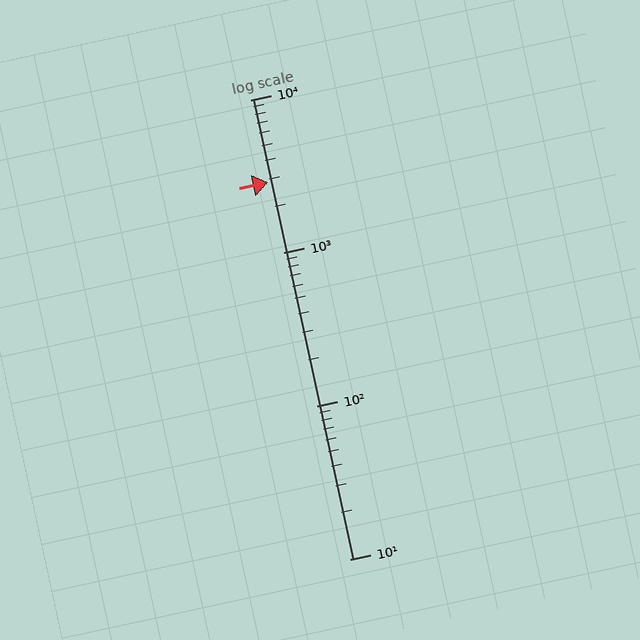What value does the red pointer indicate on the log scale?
The pointer indicates approximately 2900.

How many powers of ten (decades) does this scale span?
The scale spans 3 decades, from 10 to 10000.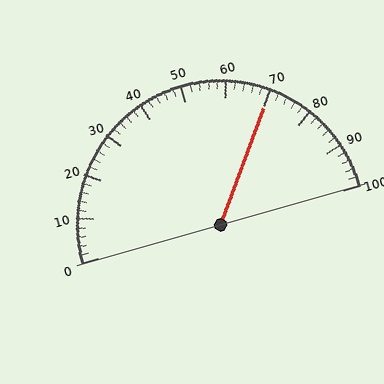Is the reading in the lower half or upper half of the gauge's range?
The reading is in the upper half of the range (0 to 100).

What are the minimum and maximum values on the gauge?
The gauge ranges from 0 to 100.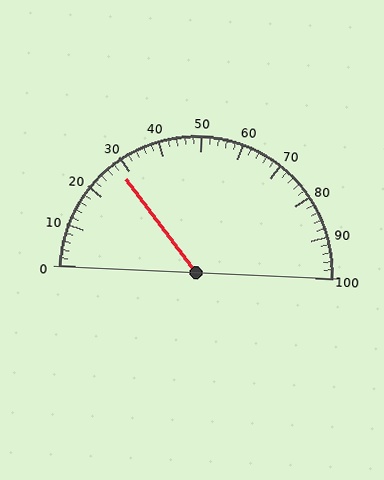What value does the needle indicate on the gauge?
The needle indicates approximately 28.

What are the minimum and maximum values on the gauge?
The gauge ranges from 0 to 100.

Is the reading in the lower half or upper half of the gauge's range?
The reading is in the lower half of the range (0 to 100).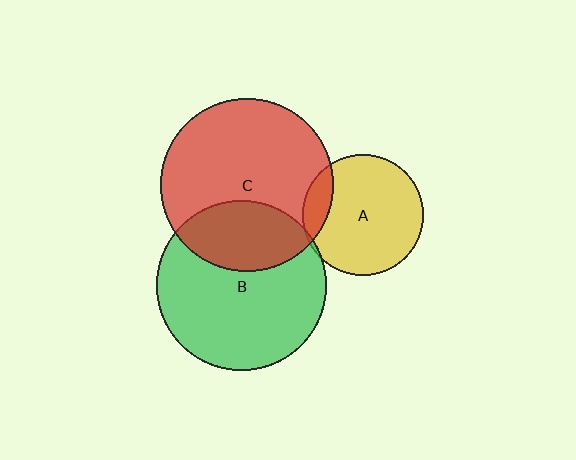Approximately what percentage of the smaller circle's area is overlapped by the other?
Approximately 30%.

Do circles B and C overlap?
Yes.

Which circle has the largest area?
Circle C (red).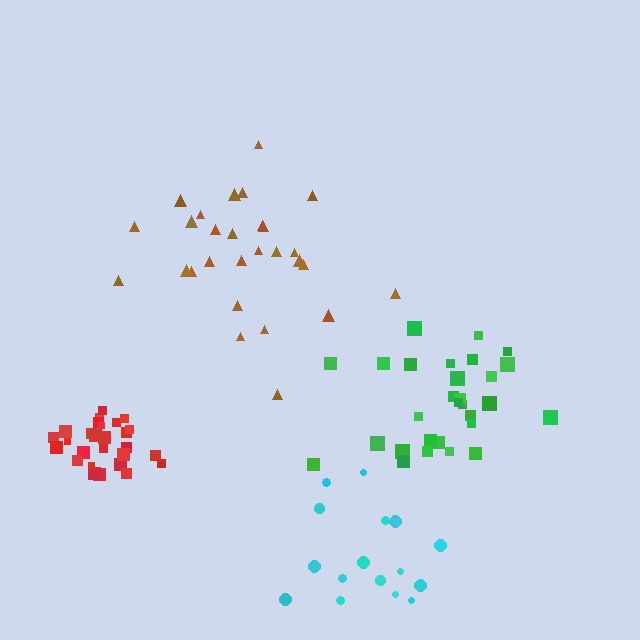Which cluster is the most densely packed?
Red.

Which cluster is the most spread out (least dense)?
Brown.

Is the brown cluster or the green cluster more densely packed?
Green.